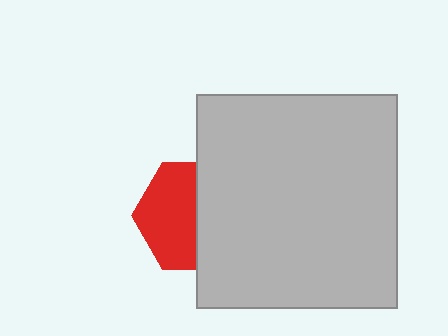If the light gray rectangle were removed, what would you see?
You would see the complete red hexagon.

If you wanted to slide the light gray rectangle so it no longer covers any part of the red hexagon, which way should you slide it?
Slide it right — that is the most direct way to separate the two shapes.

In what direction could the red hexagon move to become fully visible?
The red hexagon could move left. That would shift it out from behind the light gray rectangle entirely.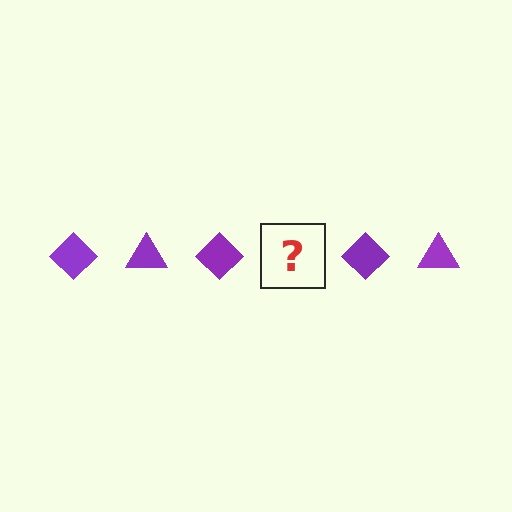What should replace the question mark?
The question mark should be replaced with a purple triangle.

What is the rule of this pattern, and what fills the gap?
The rule is that the pattern cycles through diamond, triangle shapes in purple. The gap should be filled with a purple triangle.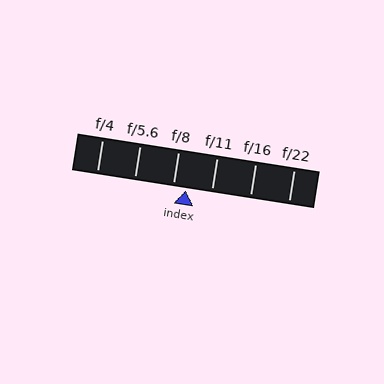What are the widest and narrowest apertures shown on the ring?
The widest aperture shown is f/4 and the narrowest is f/22.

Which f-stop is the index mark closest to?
The index mark is closest to f/8.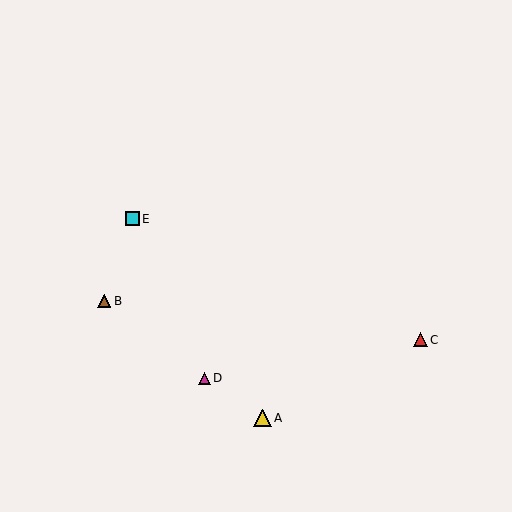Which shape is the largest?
The yellow triangle (labeled A) is the largest.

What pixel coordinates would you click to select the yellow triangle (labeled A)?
Click at (263, 418) to select the yellow triangle A.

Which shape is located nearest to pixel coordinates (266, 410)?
The yellow triangle (labeled A) at (263, 418) is nearest to that location.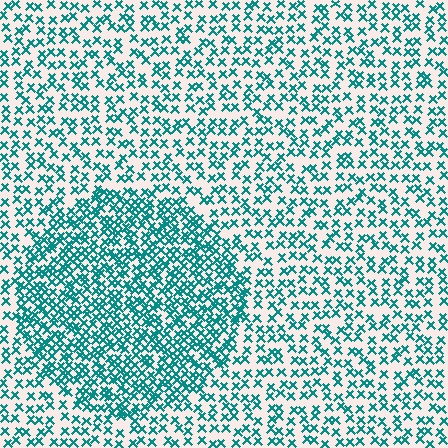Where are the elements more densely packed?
The elements are more densely packed inside the circle boundary.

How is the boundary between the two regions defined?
The boundary is defined by a change in element density (approximately 2.0x ratio). All elements are the same color, size, and shape.